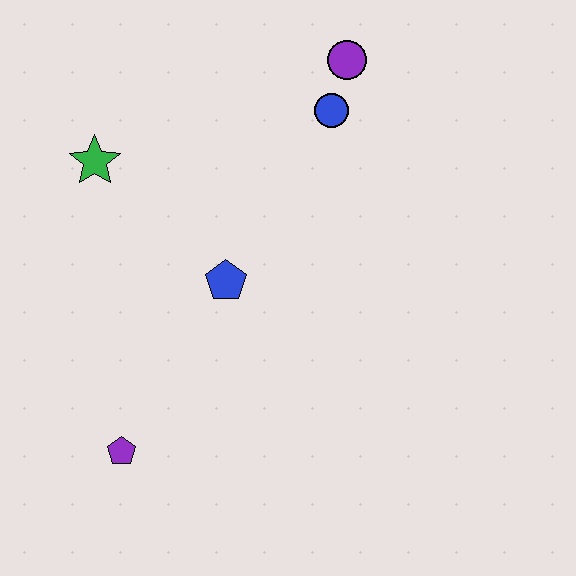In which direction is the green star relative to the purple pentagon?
The green star is above the purple pentagon.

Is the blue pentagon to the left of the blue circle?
Yes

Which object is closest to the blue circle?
The purple circle is closest to the blue circle.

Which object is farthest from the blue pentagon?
The purple circle is farthest from the blue pentagon.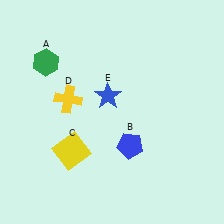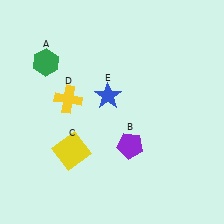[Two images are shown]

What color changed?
The pentagon (B) changed from blue in Image 1 to purple in Image 2.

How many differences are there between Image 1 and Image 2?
There is 1 difference between the two images.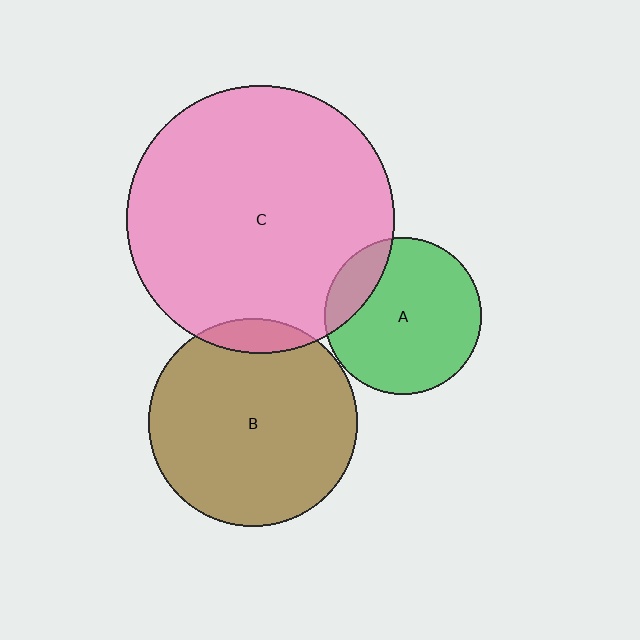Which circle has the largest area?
Circle C (pink).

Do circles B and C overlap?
Yes.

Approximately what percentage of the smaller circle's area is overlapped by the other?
Approximately 10%.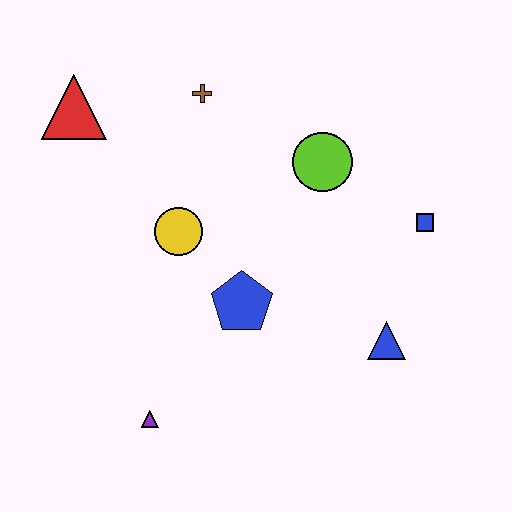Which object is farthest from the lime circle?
The purple triangle is farthest from the lime circle.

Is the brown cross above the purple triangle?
Yes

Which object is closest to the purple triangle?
The blue pentagon is closest to the purple triangle.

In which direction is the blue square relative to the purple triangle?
The blue square is to the right of the purple triangle.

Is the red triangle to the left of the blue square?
Yes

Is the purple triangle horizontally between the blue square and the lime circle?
No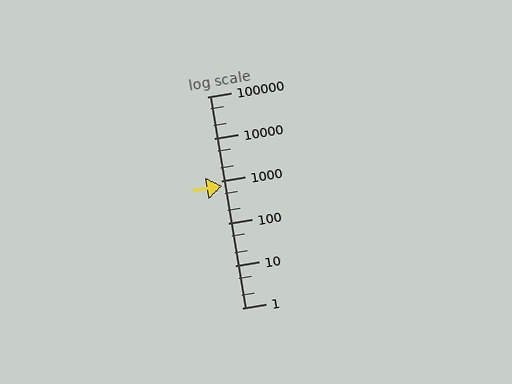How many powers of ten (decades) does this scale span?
The scale spans 5 decades, from 1 to 100000.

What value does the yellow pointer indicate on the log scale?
The pointer indicates approximately 780.